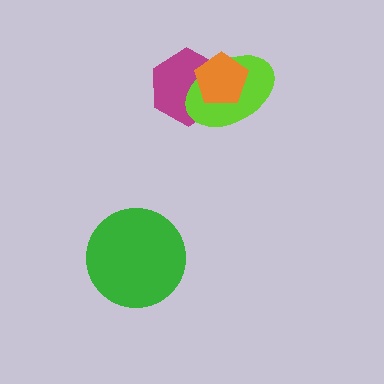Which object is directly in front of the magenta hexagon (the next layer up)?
The lime ellipse is directly in front of the magenta hexagon.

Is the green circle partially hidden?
No, no other shape covers it.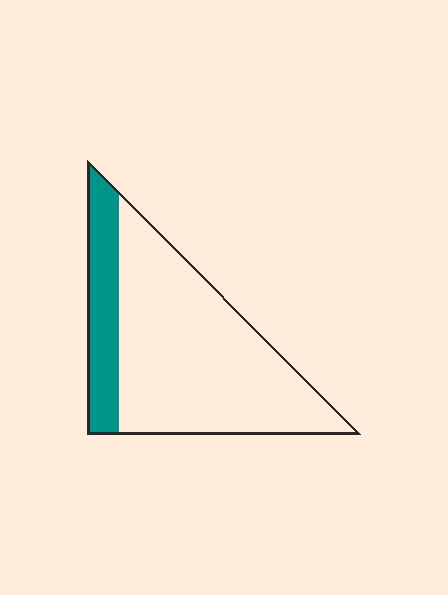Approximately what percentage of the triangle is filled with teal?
Approximately 20%.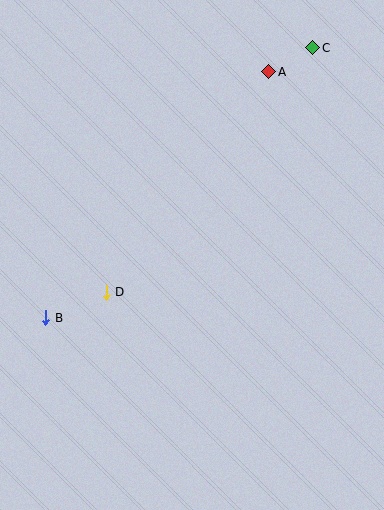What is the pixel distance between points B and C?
The distance between B and C is 380 pixels.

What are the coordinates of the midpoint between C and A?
The midpoint between C and A is at (291, 60).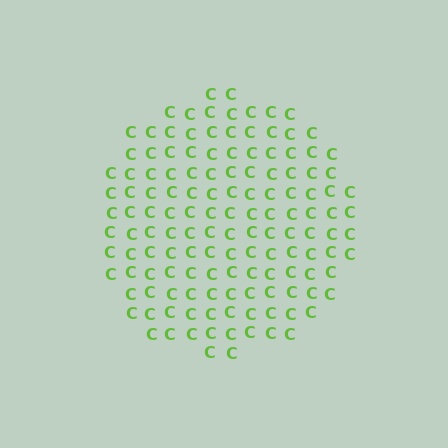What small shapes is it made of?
It is made of small letter C's.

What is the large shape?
The large shape is a circle.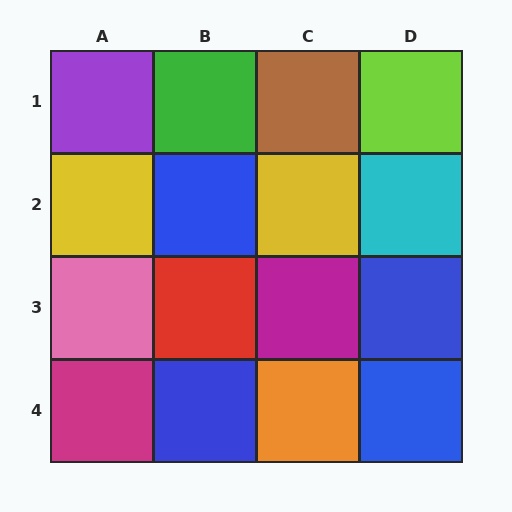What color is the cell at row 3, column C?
Magenta.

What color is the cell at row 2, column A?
Yellow.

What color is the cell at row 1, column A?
Purple.